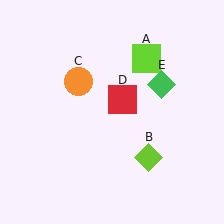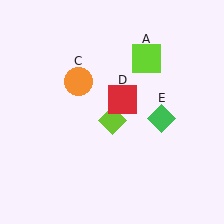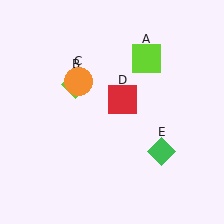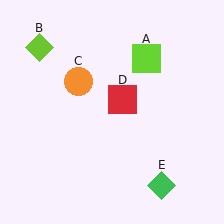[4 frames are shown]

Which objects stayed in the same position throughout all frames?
Lime square (object A) and orange circle (object C) and red square (object D) remained stationary.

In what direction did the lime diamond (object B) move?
The lime diamond (object B) moved up and to the left.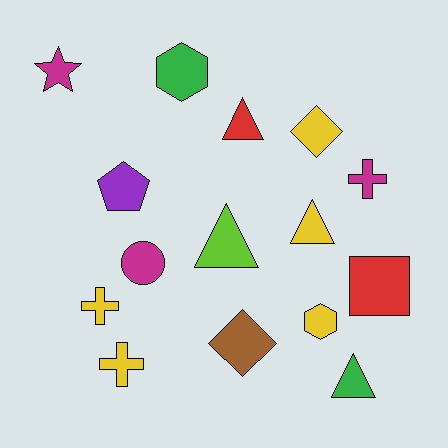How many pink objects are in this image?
There are no pink objects.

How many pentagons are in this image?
There is 1 pentagon.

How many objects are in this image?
There are 15 objects.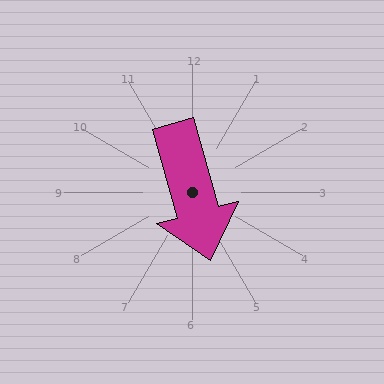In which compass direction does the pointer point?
South.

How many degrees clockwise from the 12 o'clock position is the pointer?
Approximately 165 degrees.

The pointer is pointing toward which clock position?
Roughly 5 o'clock.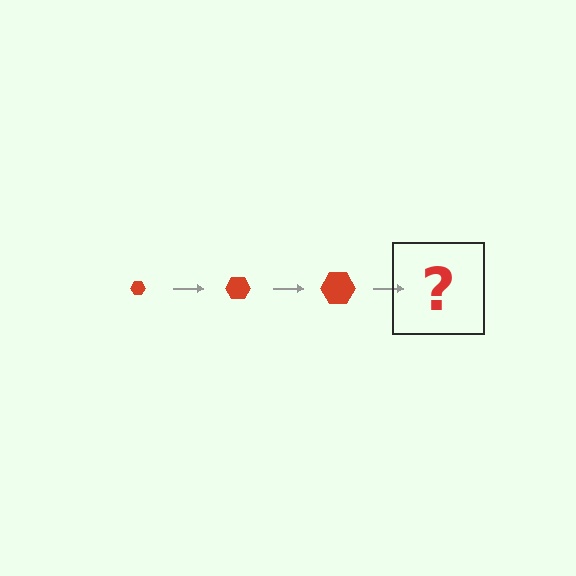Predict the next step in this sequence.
The next step is a red hexagon, larger than the previous one.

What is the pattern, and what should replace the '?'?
The pattern is that the hexagon gets progressively larger each step. The '?' should be a red hexagon, larger than the previous one.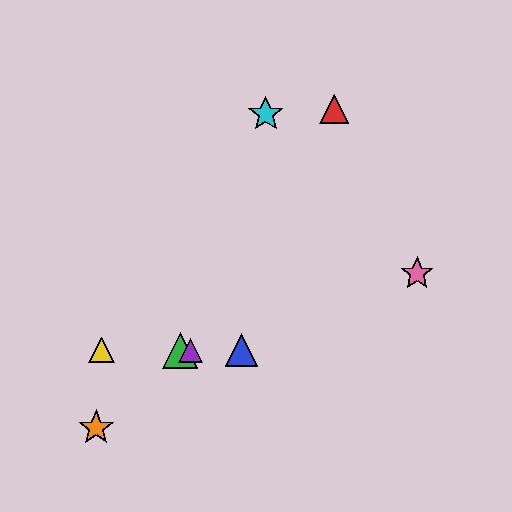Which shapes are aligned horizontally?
The blue triangle, the green triangle, the yellow triangle, the purple triangle are aligned horizontally.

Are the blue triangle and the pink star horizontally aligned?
No, the blue triangle is at y≈350 and the pink star is at y≈274.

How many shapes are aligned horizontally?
4 shapes (the blue triangle, the green triangle, the yellow triangle, the purple triangle) are aligned horizontally.